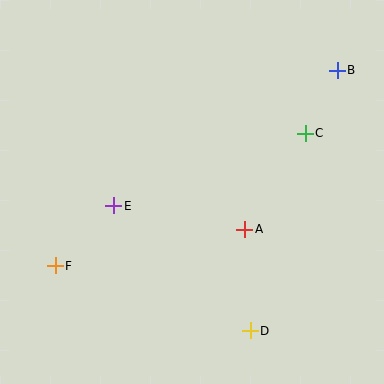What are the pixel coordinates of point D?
Point D is at (250, 331).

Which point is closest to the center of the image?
Point A at (245, 229) is closest to the center.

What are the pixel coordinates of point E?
Point E is at (114, 206).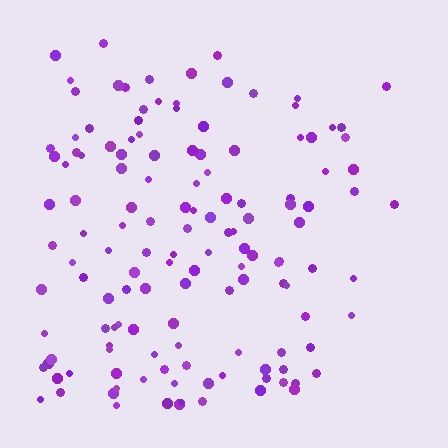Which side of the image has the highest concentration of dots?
The left.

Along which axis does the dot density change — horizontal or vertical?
Horizontal.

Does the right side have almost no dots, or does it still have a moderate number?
Still a moderate number, just noticeably fewer than the left.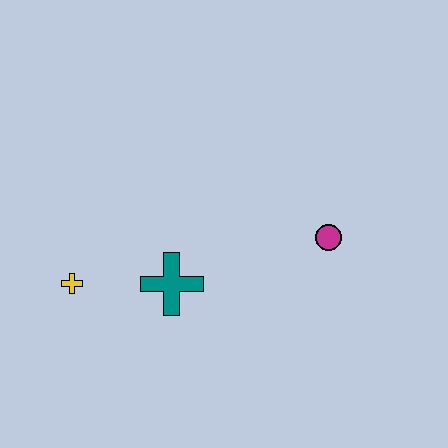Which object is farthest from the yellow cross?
The magenta circle is farthest from the yellow cross.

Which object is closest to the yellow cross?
The teal cross is closest to the yellow cross.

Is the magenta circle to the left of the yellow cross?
No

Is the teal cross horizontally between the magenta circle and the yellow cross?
Yes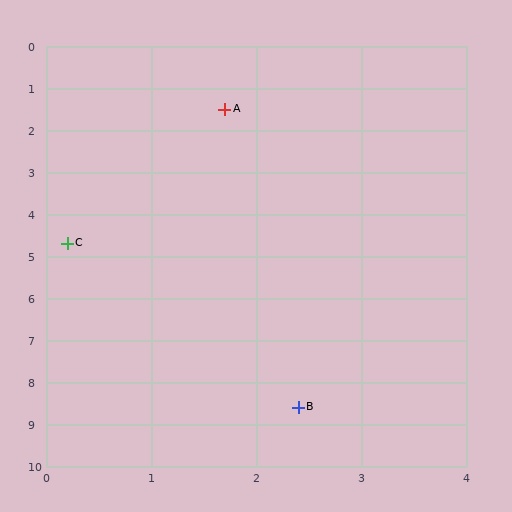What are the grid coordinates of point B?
Point B is at approximately (2.4, 8.6).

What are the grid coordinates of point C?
Point C is at approximately (0.2, 4.7).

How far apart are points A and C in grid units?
Points A and C are about 3.5 grid units apart.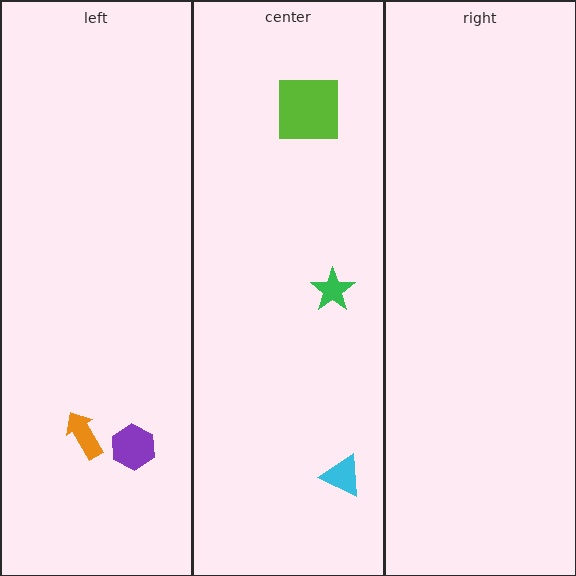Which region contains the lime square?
The center region.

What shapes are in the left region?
The orange arrow, the purple hexagon.